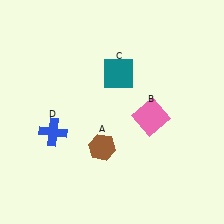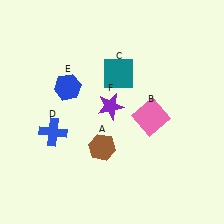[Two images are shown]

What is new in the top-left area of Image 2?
A blue hexagon (E) was added in the top-left area of Image 2.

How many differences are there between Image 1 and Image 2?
There are 2 differences between the two images.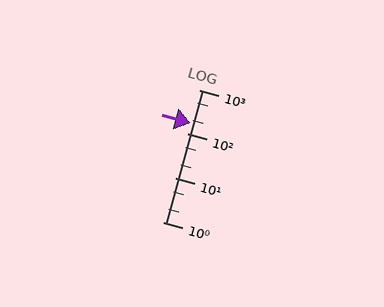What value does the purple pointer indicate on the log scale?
The pointer indicates approximately 180.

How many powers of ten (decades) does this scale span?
The scale spans 3 decades, from 1 to 1000.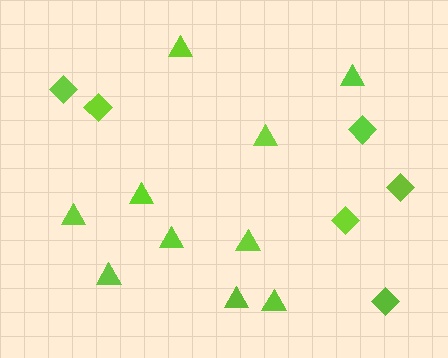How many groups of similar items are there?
There are 2 groups: one group of triangles (10) and one group of diamonds (6).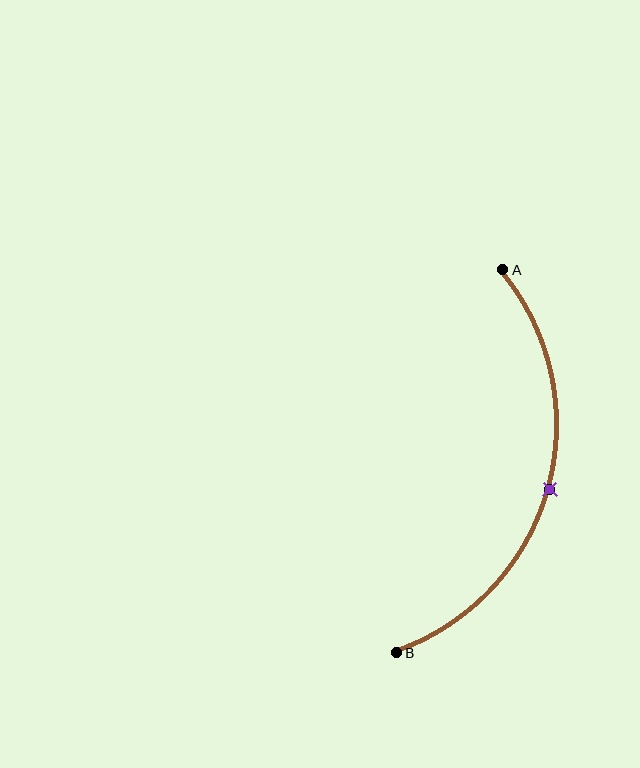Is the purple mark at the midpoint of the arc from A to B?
Yes. The purple mark lies on the arc at equal arc-length from both A and B — it is the arc midpoint.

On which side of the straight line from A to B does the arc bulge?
The arc bulges to the right of the straight line connecting A and B.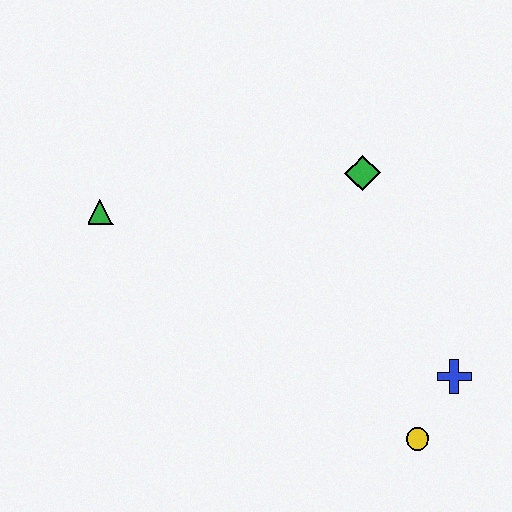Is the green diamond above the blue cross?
Yes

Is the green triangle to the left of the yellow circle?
Yes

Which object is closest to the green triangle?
The green diamond is closest to the green triangle.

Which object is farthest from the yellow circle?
The green triangle is farthest from the yellow circle.